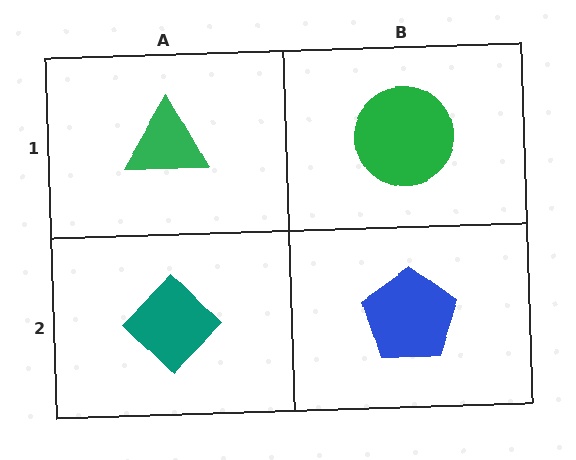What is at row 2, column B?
A blue pentagon.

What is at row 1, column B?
A green circle.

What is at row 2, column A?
A teal diamond.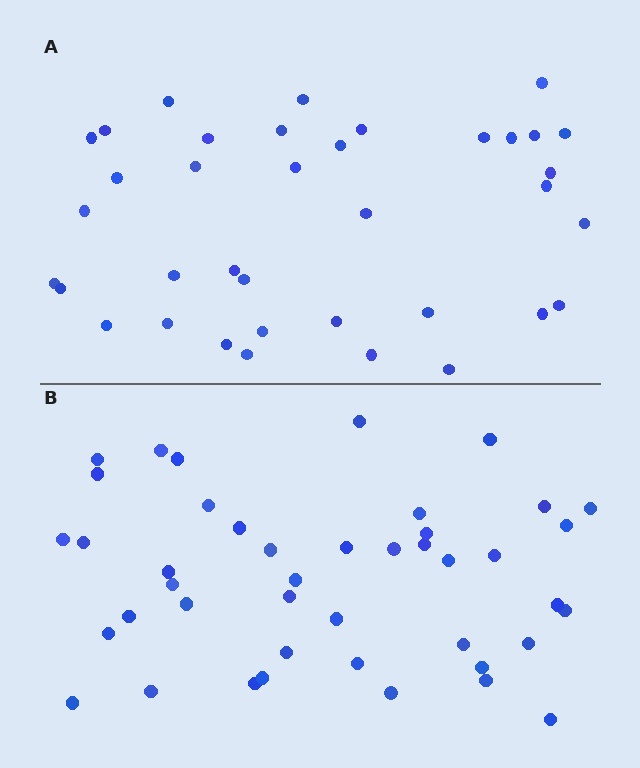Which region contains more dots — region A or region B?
Region B (the bottom region) has more dots.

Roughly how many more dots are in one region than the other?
Region B has about 6 more dots than region A.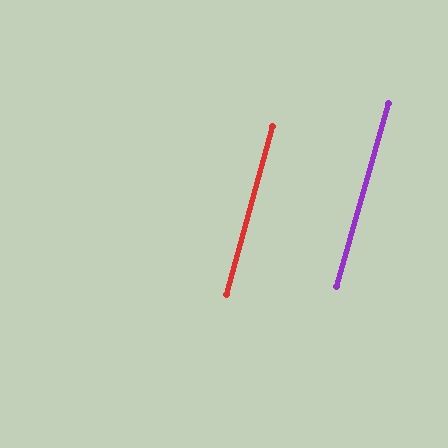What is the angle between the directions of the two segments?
Approximately 1 degree.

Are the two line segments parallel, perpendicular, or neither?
Parallel — their directions differ by only 0.7°.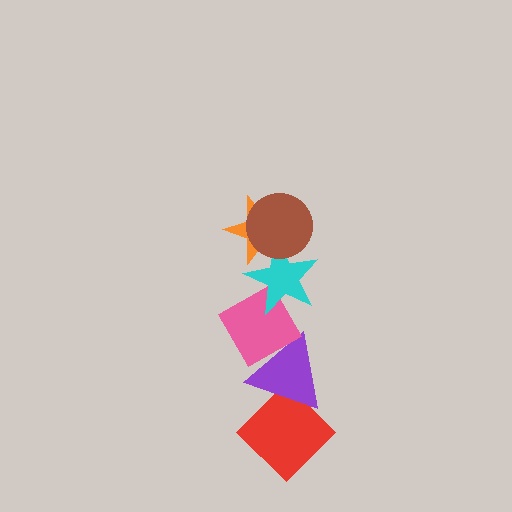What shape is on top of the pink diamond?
The cyan star is on top of the pink diamond.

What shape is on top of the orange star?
The brown circle is on top of the orange star.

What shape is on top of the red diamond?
The purple triangle is on top of the red diamond.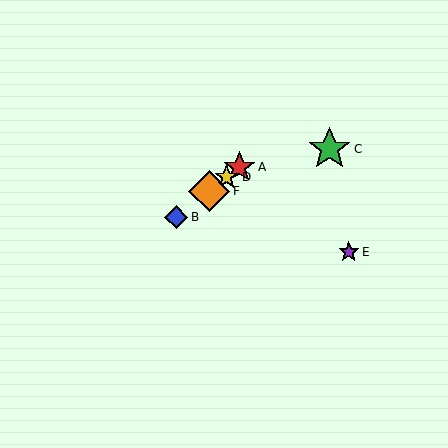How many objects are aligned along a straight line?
4 objects (A, B, D, F) are aligned along a straight line.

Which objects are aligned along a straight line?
Objects A, B, D, F are aligned along a straight line.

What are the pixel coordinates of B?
Object B is at (176, 217).